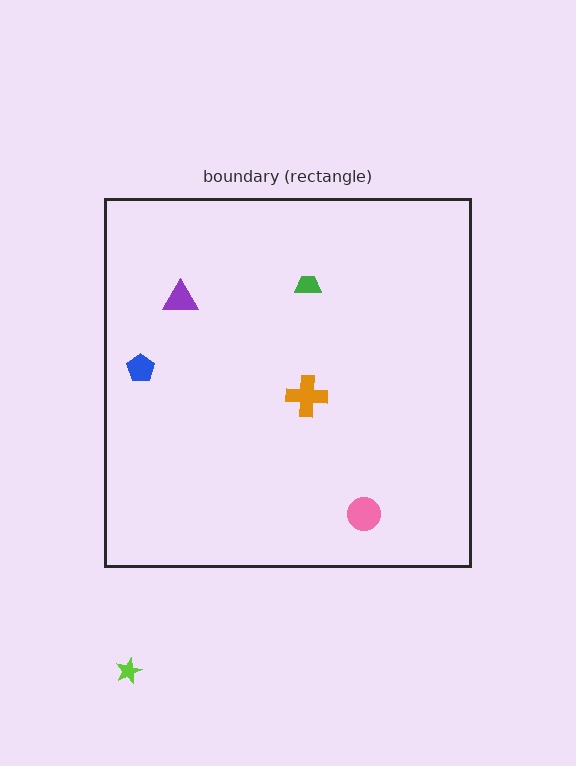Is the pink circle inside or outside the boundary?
Inside.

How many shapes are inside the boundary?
5 inside, 1 outside.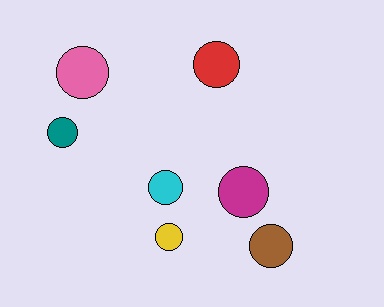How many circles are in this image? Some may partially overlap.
There are 7 circles.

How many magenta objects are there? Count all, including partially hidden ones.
There is 1 magenta object.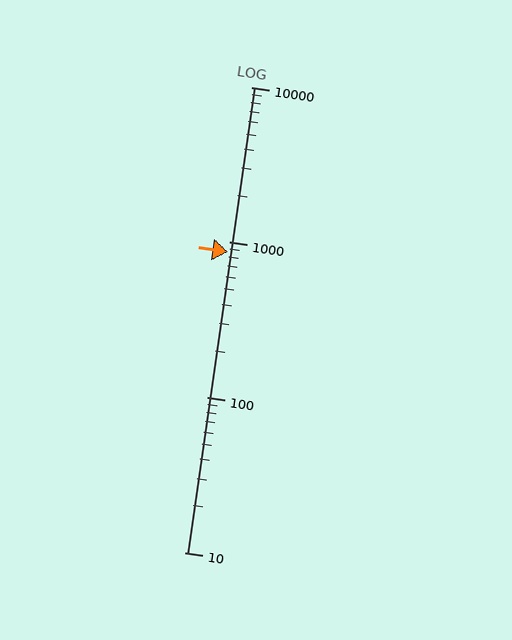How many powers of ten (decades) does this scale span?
The scale spans 3 decades, from 10 to 10000.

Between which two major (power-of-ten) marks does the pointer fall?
The pointer is between 100 and 1000.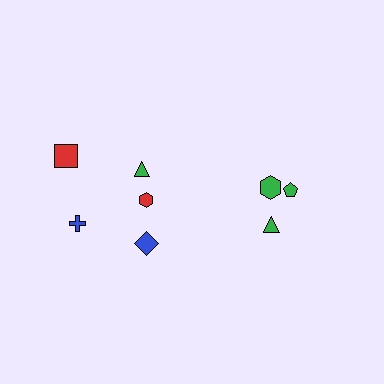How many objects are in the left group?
There are 5 objects.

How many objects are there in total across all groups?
There are 8 objects.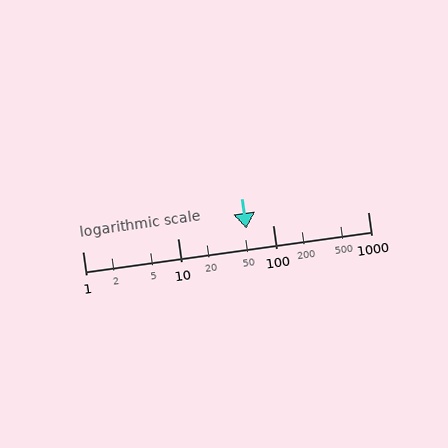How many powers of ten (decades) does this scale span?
The scale spans 3 decades, from 1 to 1000.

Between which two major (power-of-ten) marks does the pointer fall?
The pointer is between 10 and 100.